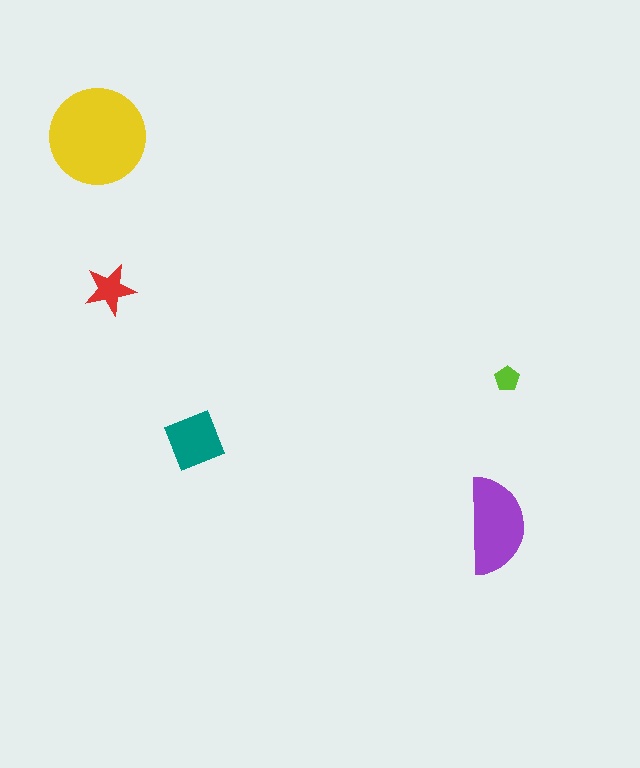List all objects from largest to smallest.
The yellow circle, the purple semicircle, the teal diamond, the red star, the lime pentagon.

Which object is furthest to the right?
The lime pentagon is rightmost.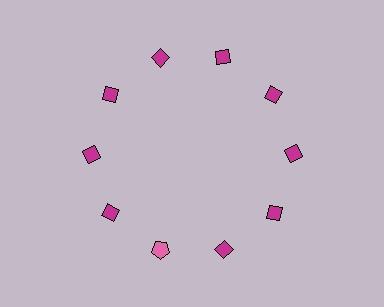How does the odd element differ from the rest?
It differs in both color (pink instead of magenta) and shape (pentagon instead of diamond).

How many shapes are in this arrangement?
There are 10 shapes arranged in a ring pattern.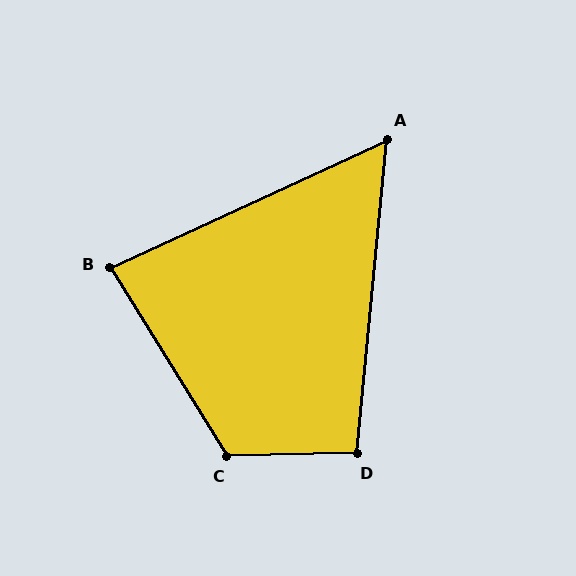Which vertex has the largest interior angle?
C, at approximately 120 degrees.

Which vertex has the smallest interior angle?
A, at approximately 60 degrees.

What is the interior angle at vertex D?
Approximately 97 degrees (obtuse).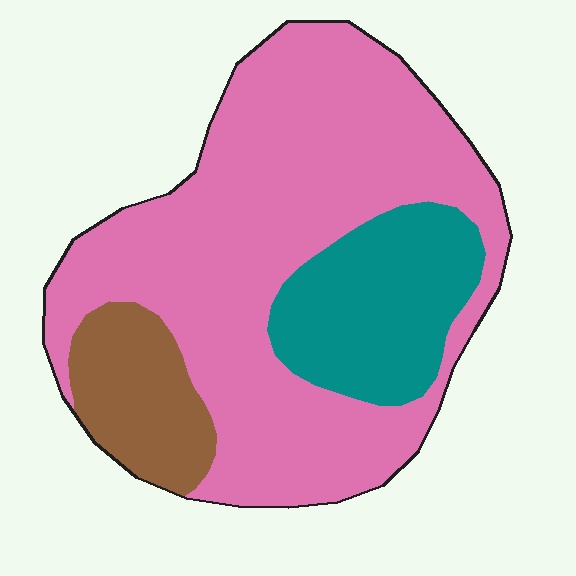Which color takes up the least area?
Brown, at roughly 15%.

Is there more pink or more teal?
Pink.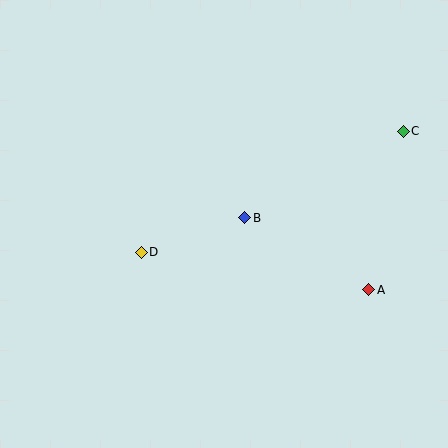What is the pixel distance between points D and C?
The distance between D and C is 288 pixels.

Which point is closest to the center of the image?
Point B at (245, 218) is closest to the center.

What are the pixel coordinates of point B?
Point B is at (245, 218).